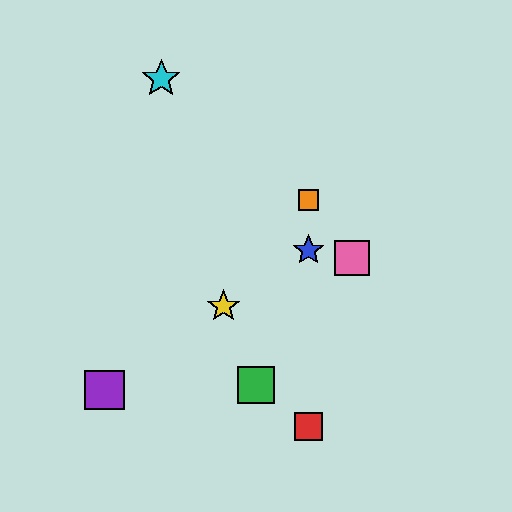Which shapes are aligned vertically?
The red square, the blue star, the orange square are aligned vertically.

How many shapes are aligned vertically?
3 shapes (the red square, the blue star, the orange square) are aligned vertically.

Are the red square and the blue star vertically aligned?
Yes, both are at x≈308.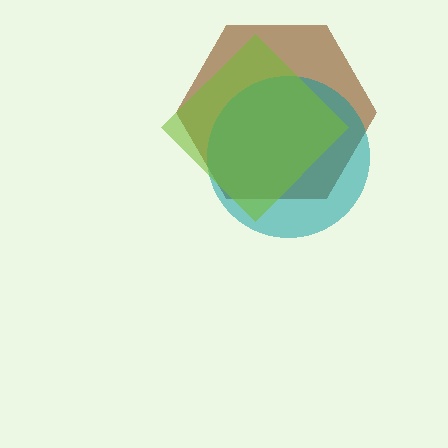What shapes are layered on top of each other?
The layered shapes are: a brown hexagon, a teal circle, a lime diamond.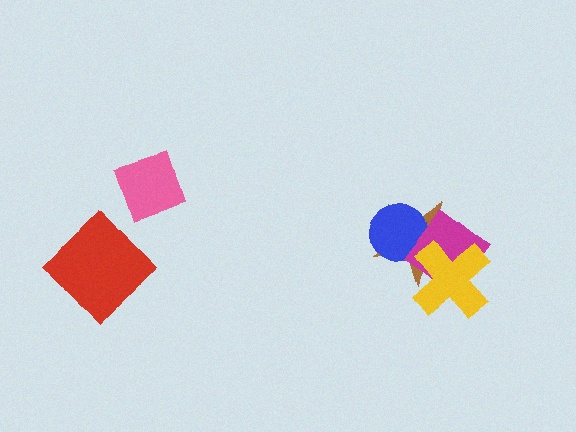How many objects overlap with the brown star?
3 objects overlap with the brown star.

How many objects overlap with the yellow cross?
2 objects overlap with the yellow cross.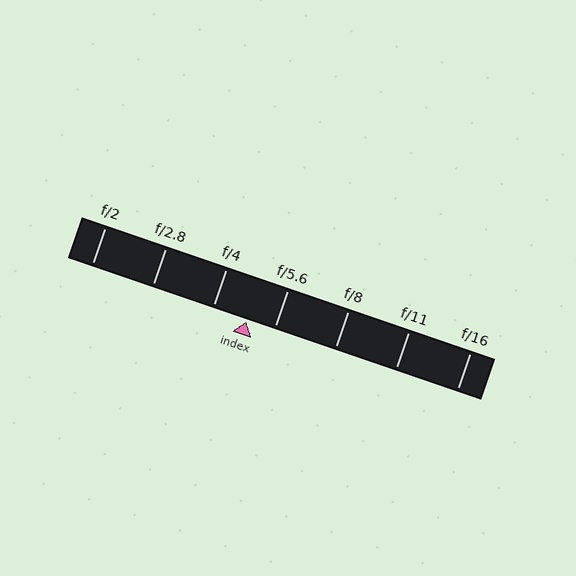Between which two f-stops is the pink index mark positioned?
The index mark is between f/4 and f/5.6.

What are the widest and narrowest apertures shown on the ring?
The widest aperture shown is f/2 and the narrowest is f/16.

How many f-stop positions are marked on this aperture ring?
There are 7 f-stop positions marked.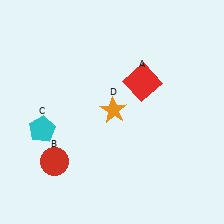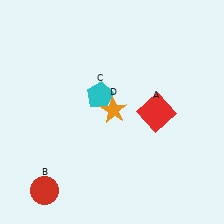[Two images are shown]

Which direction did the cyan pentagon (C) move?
The cyan pentagon (C) moved right.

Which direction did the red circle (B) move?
The red circle (B) moved down.